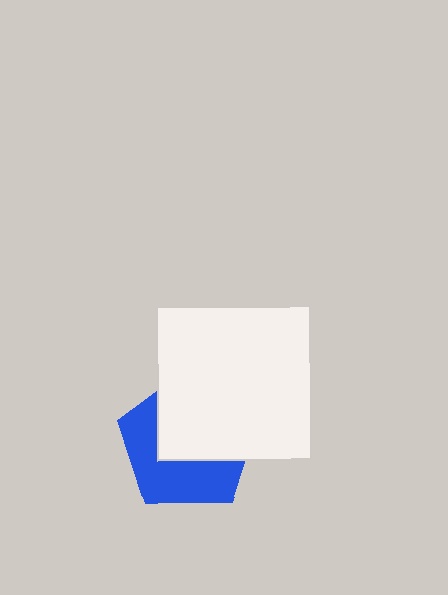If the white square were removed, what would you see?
You would see the complete blue pentagon.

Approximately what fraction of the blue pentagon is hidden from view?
Roughly 54% of the blue pentagon is hidden behind the white square.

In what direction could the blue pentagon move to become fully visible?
The blue pentagon could move toward the lower-left. That would shift it out from behind the white square entirely.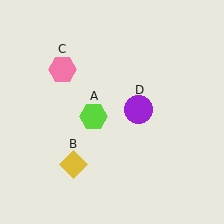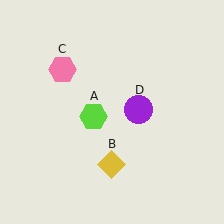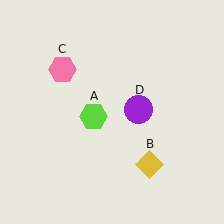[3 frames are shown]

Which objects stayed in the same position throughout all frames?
Lime hexagon (object A) and pink hexagon (object C) and purple circle (object D) remained stationary.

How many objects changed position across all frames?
1 object changed position: yellow diamond (object B).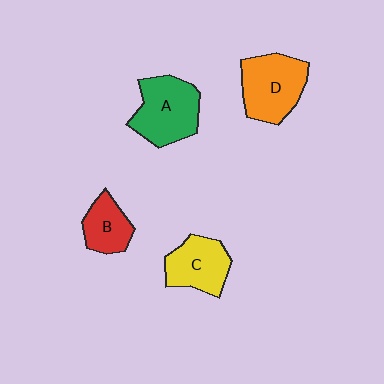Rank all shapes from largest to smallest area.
From largest to smallest: A (green), D (orange), C (yellow), B (red).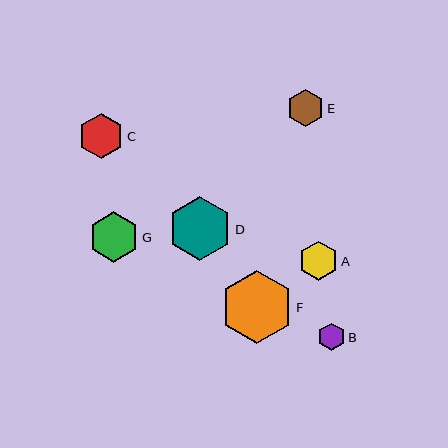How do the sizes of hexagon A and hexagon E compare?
Hexagon A and hexagon E are approximately the same size.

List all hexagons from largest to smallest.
From largest to smallest: F, D, G, C, A, E, B.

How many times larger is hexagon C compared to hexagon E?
Hexagon C is approximately 1.2 times the size of hexagon E.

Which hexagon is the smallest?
Hexagon B is the smallest with a size of approximately 27 pixels.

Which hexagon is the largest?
Hexagon F is the largest with a size of approximately 73 pixels.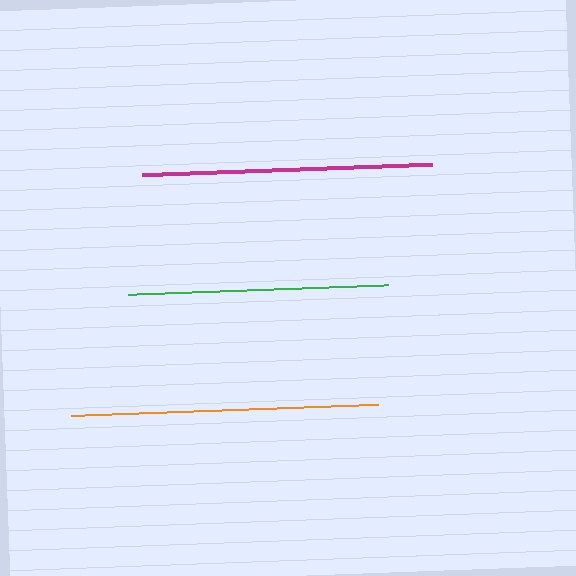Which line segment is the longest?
The orange line is the longest at approximately 308 pixels.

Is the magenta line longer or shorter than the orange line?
The orange line is longer than the magenta line.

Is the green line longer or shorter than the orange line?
The orange line is longer than the green line.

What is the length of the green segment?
The green segment is approximately 260 pixels long.